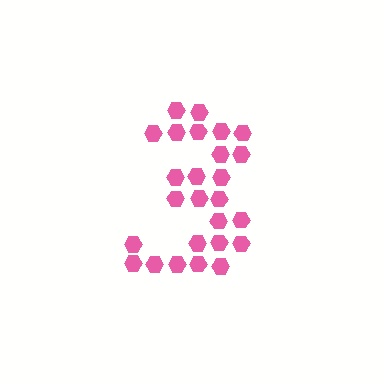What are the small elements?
The small elements are hexagons.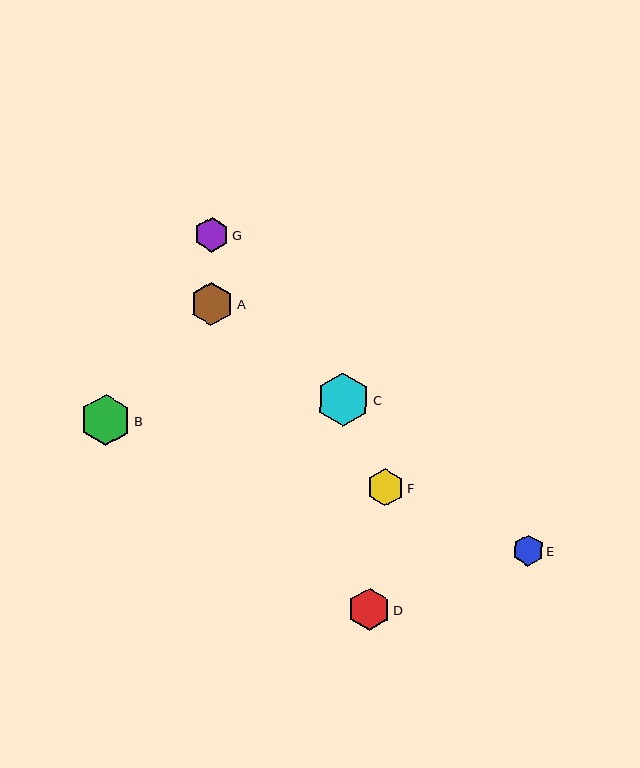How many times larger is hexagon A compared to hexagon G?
Hexagon A is approximately 1.3 times the size of hexagon G.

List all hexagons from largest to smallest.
From largest to smallest: C, B, A, D, F, G, E.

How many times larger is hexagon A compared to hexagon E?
Hexagon A is approximately 1.4 times the size of hexagon E.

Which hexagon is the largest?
Hexagon C is the largest with a size of approximately 53 pixels.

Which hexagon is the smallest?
Hexagon E is the smallest with a size of approximately 31 pixels.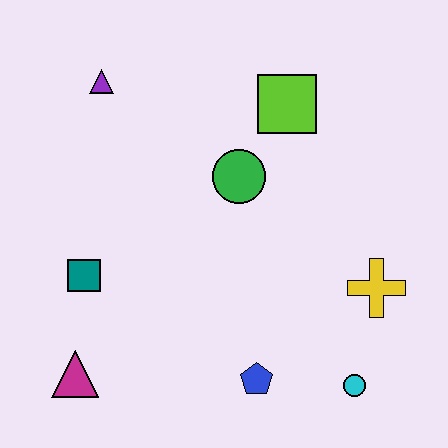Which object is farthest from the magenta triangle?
The lime square is farthest from the magenta triangle.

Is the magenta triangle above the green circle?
No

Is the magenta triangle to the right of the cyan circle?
No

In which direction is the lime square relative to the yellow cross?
The lime square is above the yellow cross.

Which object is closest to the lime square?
The green circle is closest to the lime square.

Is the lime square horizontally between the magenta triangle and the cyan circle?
Yes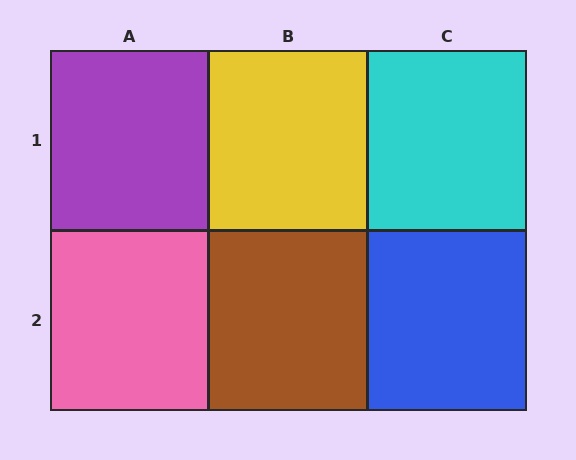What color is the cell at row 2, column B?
Brown.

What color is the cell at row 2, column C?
Blue.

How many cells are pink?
1 cell is pink.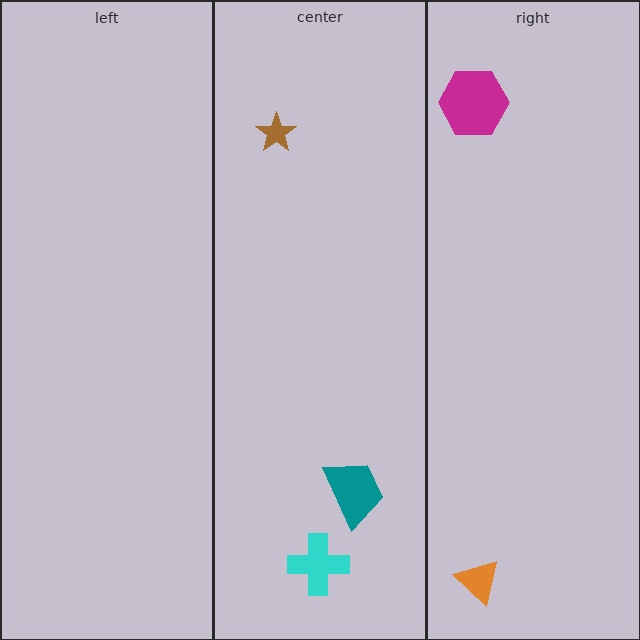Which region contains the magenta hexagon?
The right region.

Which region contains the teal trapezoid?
The center region.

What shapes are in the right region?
The magenta hexagon, the orange triangle.